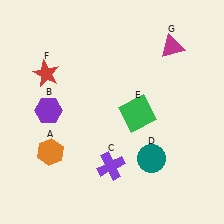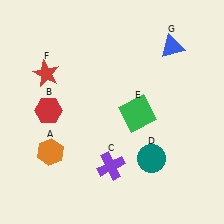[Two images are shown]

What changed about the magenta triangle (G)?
In Image 1, G is magenta. In Image 2, it changed to blue.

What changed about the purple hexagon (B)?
In Image 1, B is purple. In Image 2, it changed to red.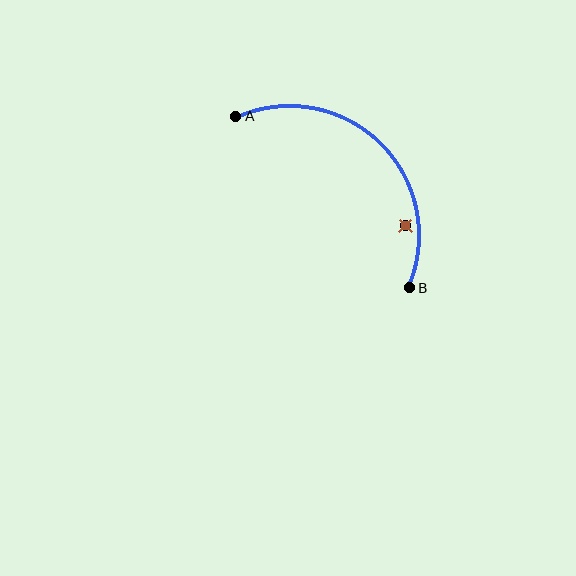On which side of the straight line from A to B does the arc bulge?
The arc bulges above and to the right of the straight line connecting A and B.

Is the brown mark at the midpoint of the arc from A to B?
No — the brown mark does not lie on the arc at all. It sits slightly inside the curve.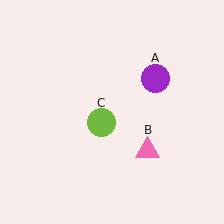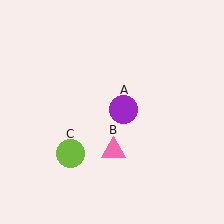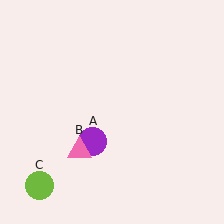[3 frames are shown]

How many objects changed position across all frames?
3 objects changed position: purple circle (object A), pink triangle (object B), lime circle (object C).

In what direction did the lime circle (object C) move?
The lime circle (object C) moved down and to the left.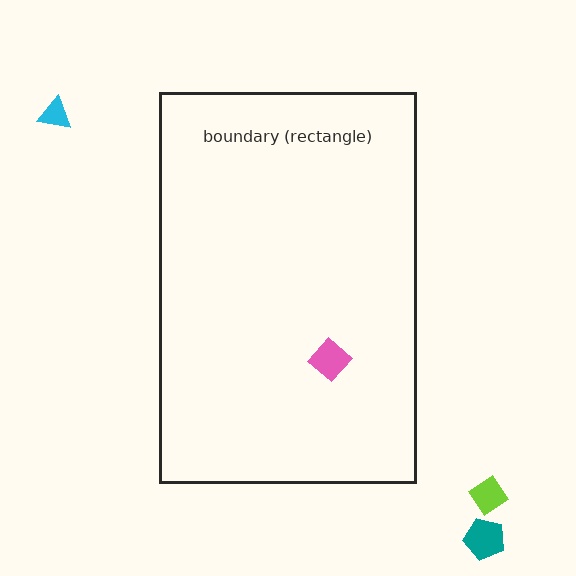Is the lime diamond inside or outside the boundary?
Outside.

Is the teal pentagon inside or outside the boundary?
Outside.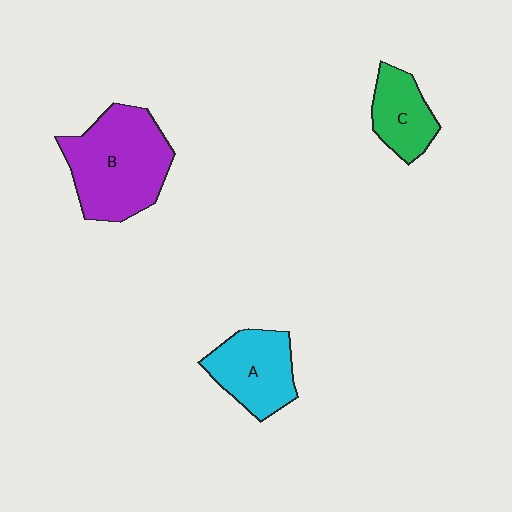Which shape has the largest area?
Shape B (purple).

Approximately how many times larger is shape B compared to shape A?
Approximately 1.6 times.